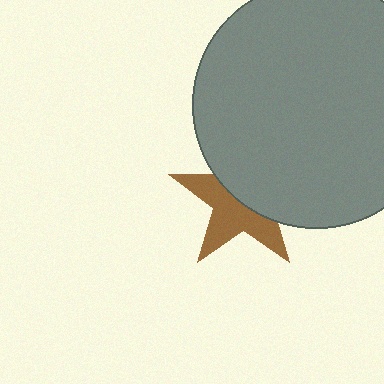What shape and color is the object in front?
The object in front is a gray circle.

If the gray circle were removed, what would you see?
You would see the complete brown star.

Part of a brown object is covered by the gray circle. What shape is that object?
It is a star.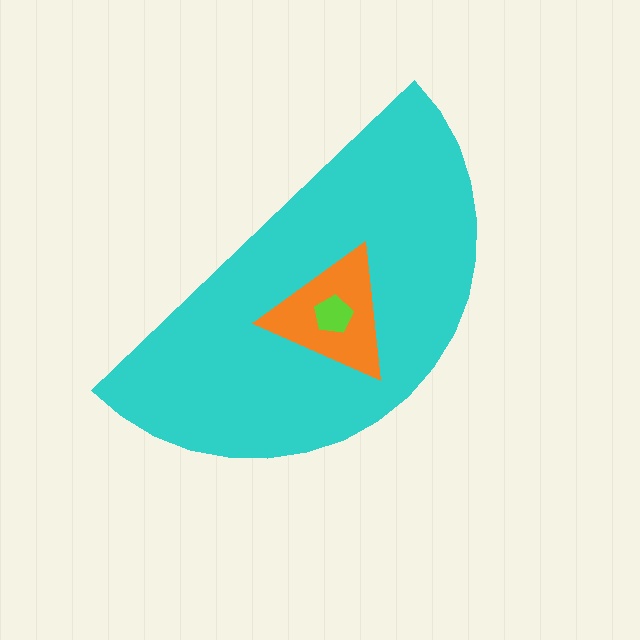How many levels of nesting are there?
3.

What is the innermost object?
The lime pentagon.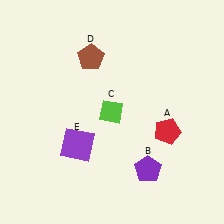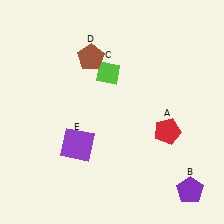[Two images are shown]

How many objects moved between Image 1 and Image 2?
2 objects moved between the two images.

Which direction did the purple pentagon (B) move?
The purple pentagon (B) moved right.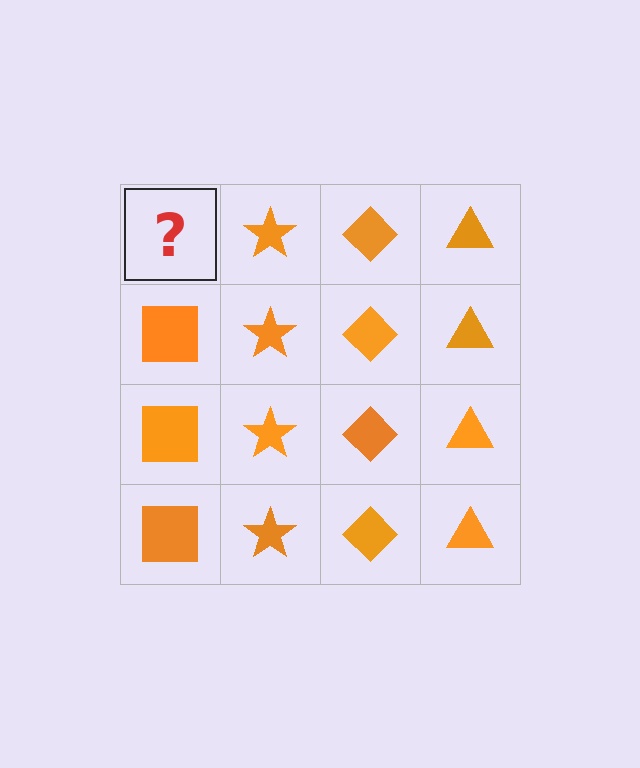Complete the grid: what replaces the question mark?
The question mark should be replaced with an orange square.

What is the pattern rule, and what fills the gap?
The rule is that each column has a consistent shape. The gap should be filled with an orange square.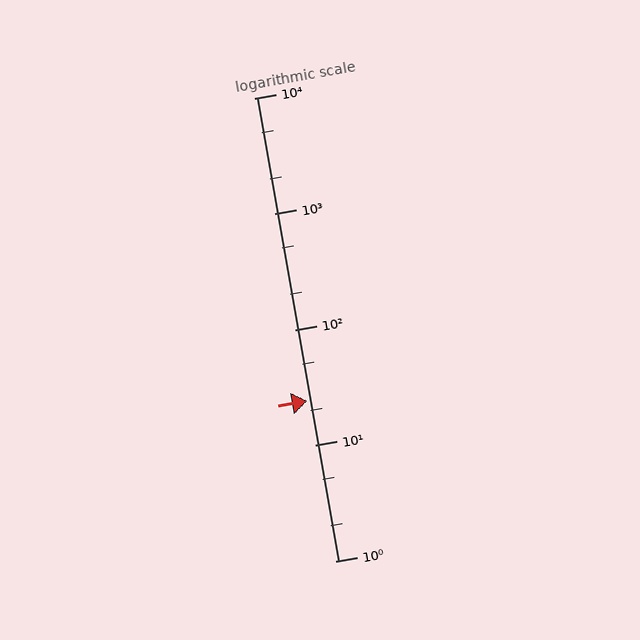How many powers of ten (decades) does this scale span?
The scale spans 4 decades, from 1 to 10000.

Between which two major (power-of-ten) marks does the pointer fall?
The pointer is between 10 and 100.